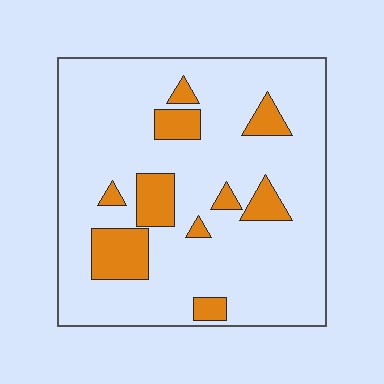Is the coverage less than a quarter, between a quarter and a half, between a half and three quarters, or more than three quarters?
Less than a quarter.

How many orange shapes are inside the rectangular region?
10.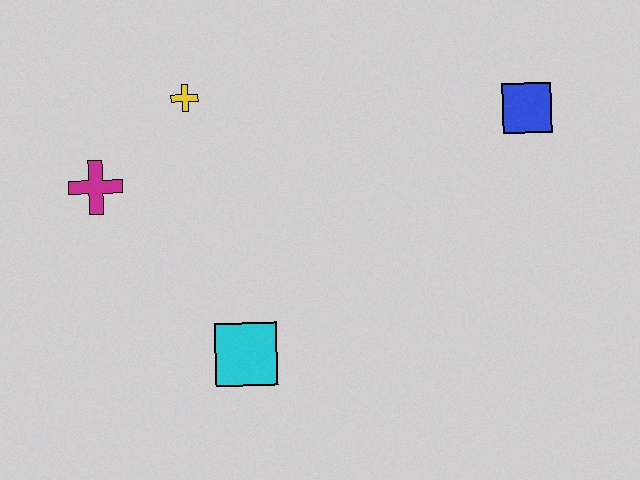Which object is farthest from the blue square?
The magenta cross is farthest from the blue square.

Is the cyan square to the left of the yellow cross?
No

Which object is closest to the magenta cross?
The yellow cross is closest to the magenta cross.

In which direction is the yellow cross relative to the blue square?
The yellow cross is to the left of the blue square.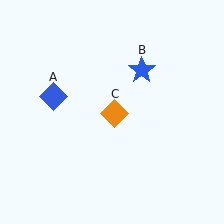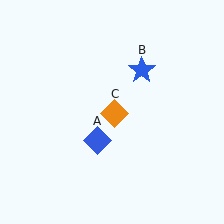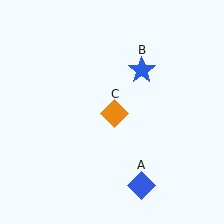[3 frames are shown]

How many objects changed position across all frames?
1 object changed position: blue diamond (object A).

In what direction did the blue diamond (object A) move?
The blue diamond (object A) moved down and to the right.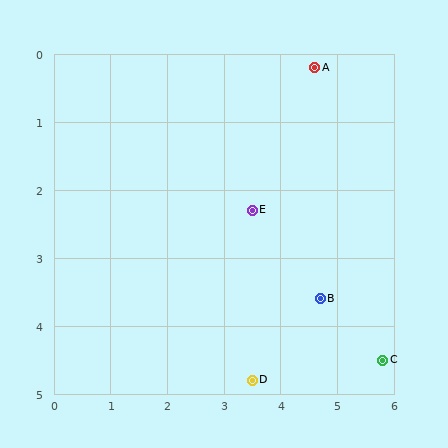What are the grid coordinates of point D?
Point D is at approximately (3.5, 4.8).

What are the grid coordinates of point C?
Point C is at approximately (5.8, 4.5).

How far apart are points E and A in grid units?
Points E and A are about 2.4 grid units apart.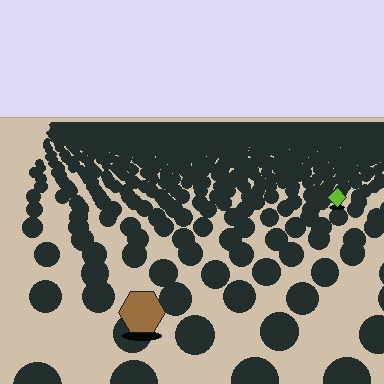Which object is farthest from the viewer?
The lime diamond is farthest from the viewer. It appears smaller and the ground texture around it is denser.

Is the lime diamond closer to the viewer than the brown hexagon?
No. The brown hexagon is closer — you can tell from the texture gradient: the ground texture is coarser near it.